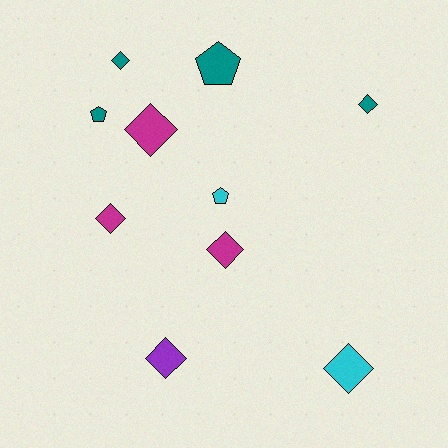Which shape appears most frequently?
Diamond, with 7 objects.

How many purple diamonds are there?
There is 1 purple diamond.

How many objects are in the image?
There are 10 objects.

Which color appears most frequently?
Teal, with 4 objects.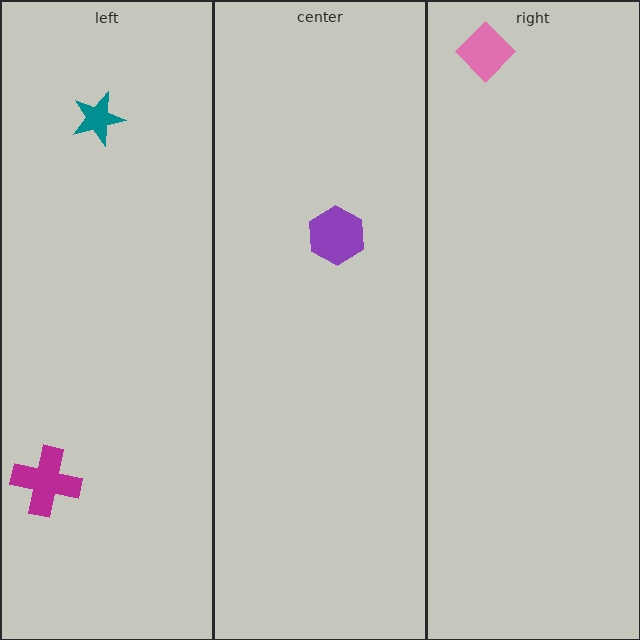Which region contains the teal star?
The left region.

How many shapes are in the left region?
2.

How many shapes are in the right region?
1.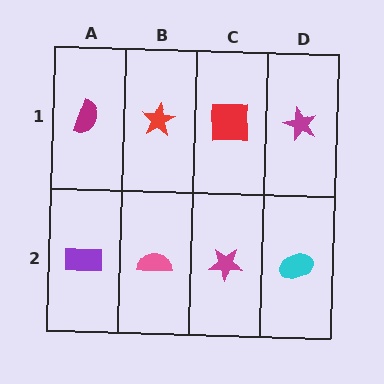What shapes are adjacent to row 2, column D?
A magenta star (row 1, column D), a magenta star (row 2, column C).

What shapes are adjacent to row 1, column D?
A cyan ellipse (row 2, column D), a red square (row 1, column C).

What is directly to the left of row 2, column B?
A purple rectangle.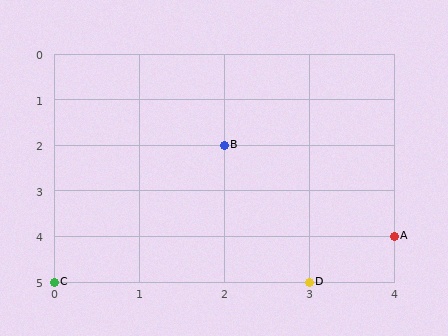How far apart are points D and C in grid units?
Points D and C are 3 columns apart.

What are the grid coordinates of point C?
Point C is at grid coordinates (0, 5).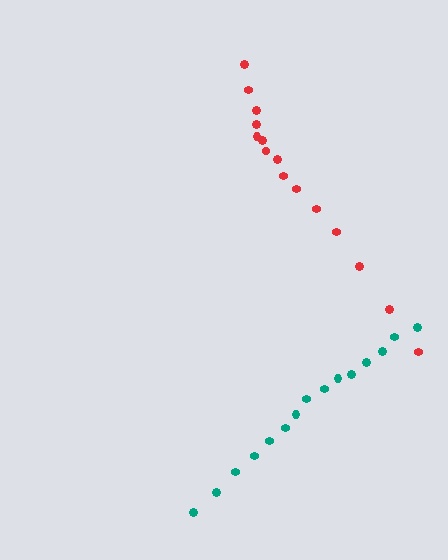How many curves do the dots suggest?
There are 2 distinct paths.